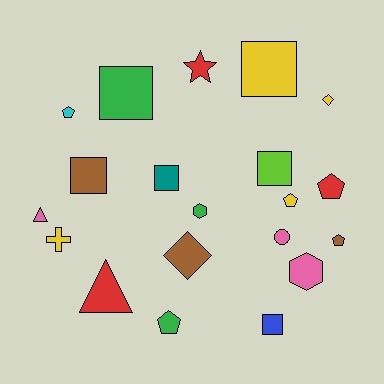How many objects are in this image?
There are 20 objects.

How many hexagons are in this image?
There are 2 hexagons.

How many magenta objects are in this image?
There are no magenta objects.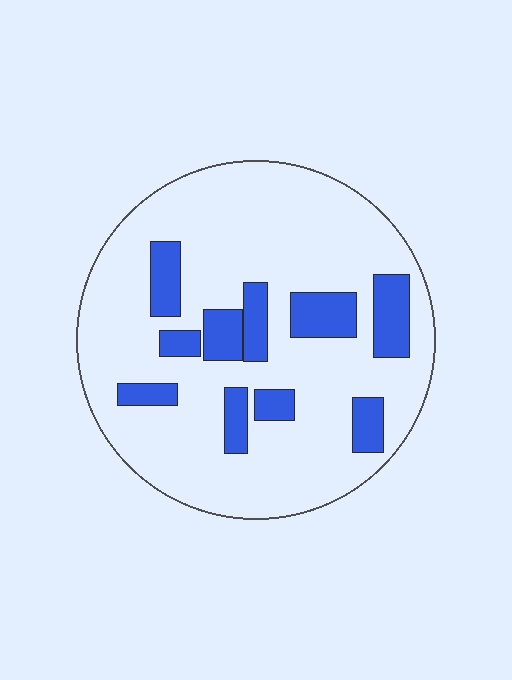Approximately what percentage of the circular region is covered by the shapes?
Approximately 20%.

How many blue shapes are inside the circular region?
10.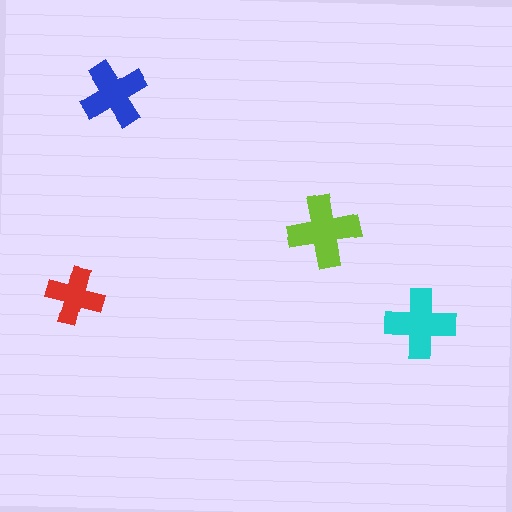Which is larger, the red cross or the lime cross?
The lime one.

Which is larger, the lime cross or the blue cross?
The lime one.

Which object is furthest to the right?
The cyan cross is rightmost.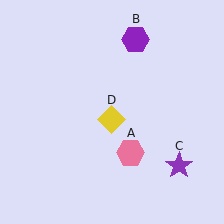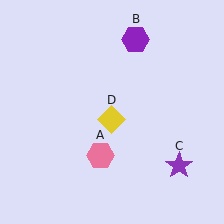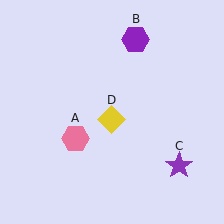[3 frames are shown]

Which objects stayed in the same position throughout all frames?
Purple hexagon (object B) and purple star (object C) and yellow diamond (object D) remained stationary.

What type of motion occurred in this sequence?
The pink hexagon (object A) rotated clockwise around the center of the scene.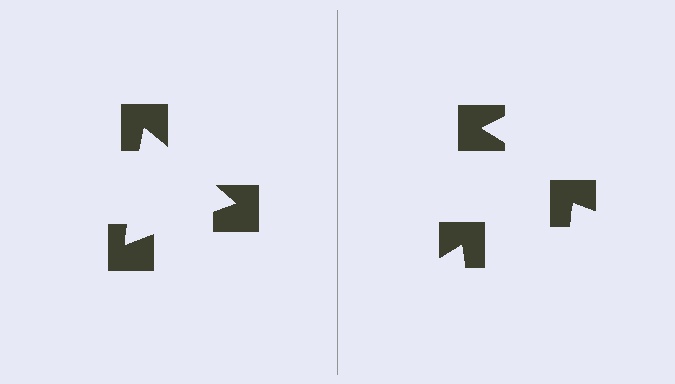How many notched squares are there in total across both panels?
6 — 3 on each side.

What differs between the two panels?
The notched squares are positioned identically on both sides; only the wedge orientations differ. On the left they align to a triangle; on the right they are misaligned.